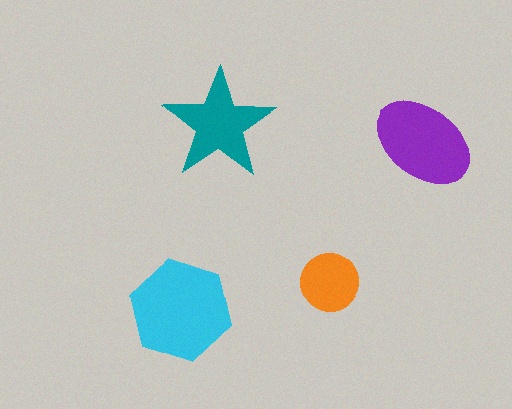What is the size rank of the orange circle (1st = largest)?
4th.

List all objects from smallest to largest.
The orange circle, the teal star, the purple ellipse, the cyan hexagon.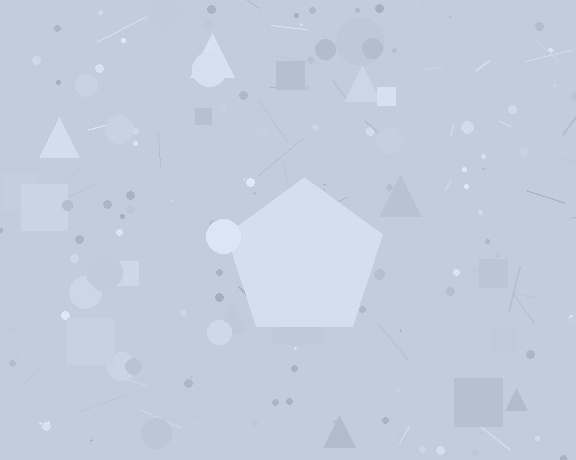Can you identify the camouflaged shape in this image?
The camouflaged shape is a pentagon.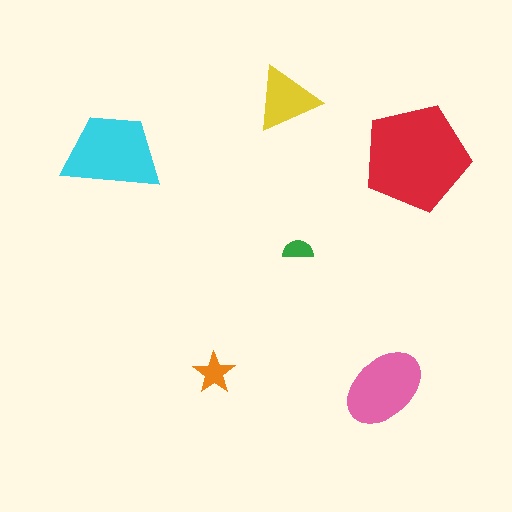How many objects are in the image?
There are 6 objects in the image.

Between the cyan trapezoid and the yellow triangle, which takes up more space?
The cyan trapezoid.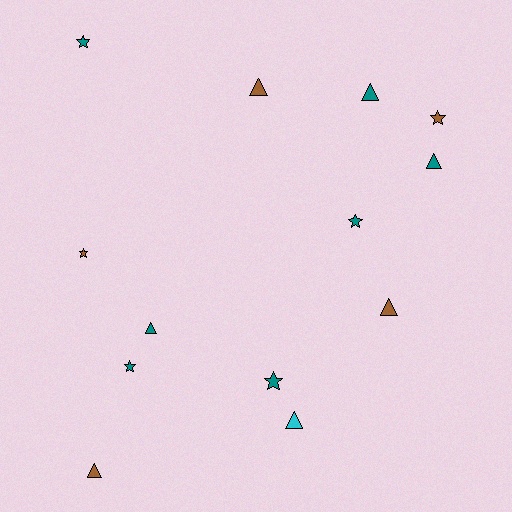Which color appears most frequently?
Teal, with 7 objects.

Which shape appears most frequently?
Triangle, with 7 objects.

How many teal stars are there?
There are 4 teal stars.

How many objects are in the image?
There are 13 objects.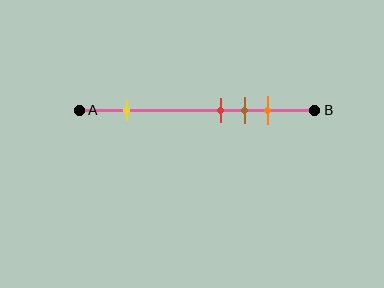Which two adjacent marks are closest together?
The red and brown marks are the closest adjacent pair.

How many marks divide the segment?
There are 4 marks dividing the segment.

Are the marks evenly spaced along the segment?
No, the marks are not evenly spaced.